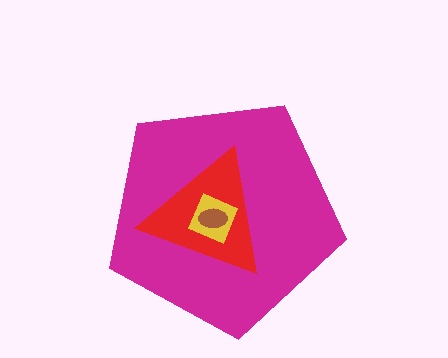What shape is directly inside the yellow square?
The brown ellipse.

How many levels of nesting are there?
4.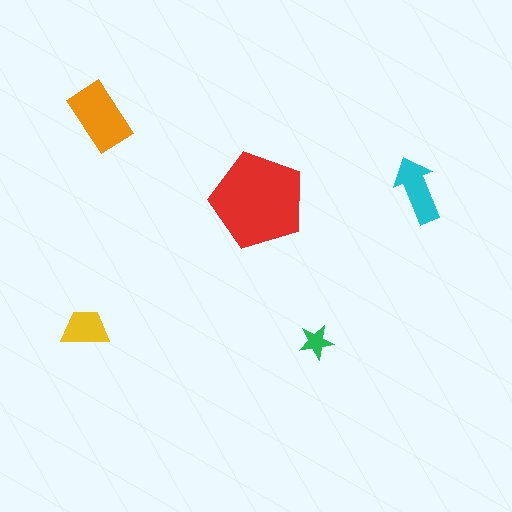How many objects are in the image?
There are 5 objects in the image.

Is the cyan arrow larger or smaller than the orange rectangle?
Smaller.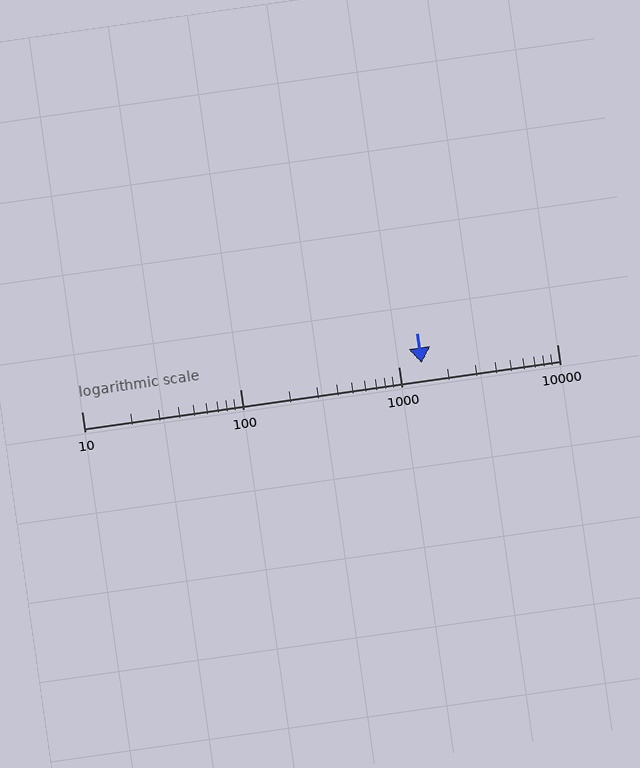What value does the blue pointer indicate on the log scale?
The pointer indicates approximately 1400.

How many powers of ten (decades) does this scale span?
The scale spans 3 decades, from 10 to 10000.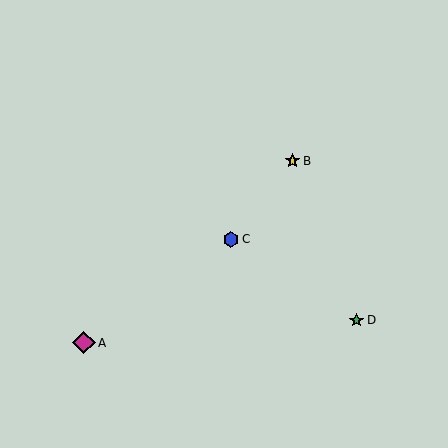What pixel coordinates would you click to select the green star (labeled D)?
Click at (357, 320) to select the green star D.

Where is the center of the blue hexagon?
The center of the blue hexagon is at (231, 239).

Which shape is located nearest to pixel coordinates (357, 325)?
The green star (labeled D) at (357, 320) is nearest to that location.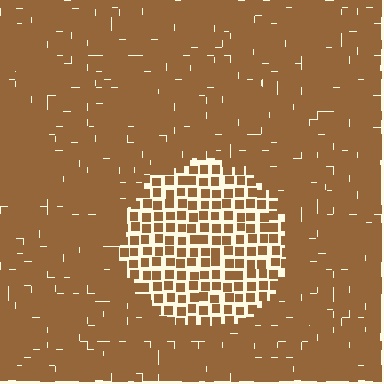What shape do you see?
I see a circle.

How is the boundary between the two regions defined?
The boundary is defined by a change in element density (approximately 2.2x ratio). All elements are the same color, size, and shape.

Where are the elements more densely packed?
The elements are more densely packed outside the circle boundary.